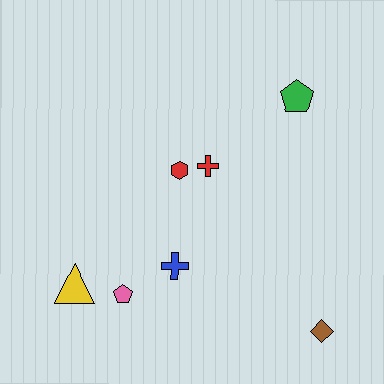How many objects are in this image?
There are 7 objects.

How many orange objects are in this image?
There are no orange objects.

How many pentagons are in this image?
There are 2 pentagons.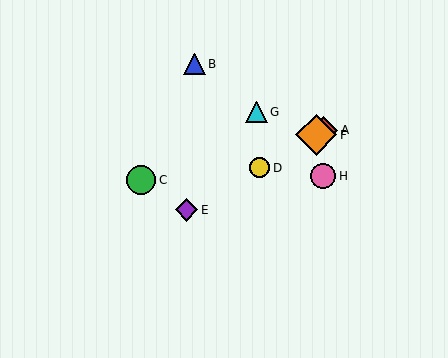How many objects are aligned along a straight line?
4 objects (A, D, E, F) are aligned along a straight line.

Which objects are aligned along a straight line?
Objects A, D, E, F are aligned along a straight line.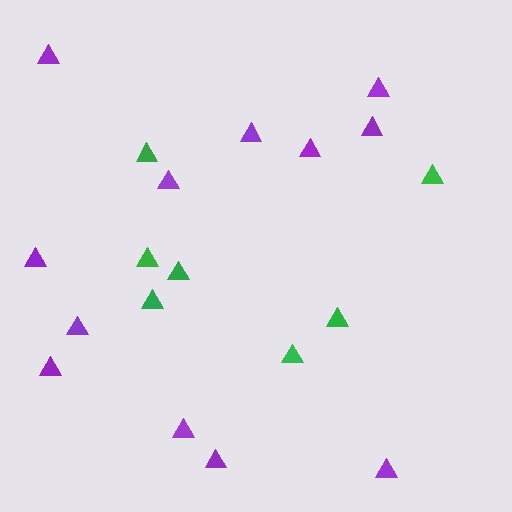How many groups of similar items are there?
There are 2 groups: one group of green triangles (7) and one group of purple triangles (12).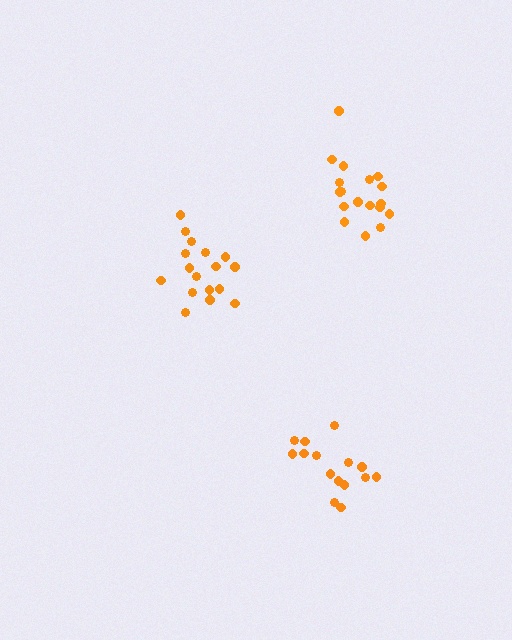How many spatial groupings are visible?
There are 3 spatial groupings.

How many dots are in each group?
Group 1: 15 dots, Group 2: 17 dots, Group 3: 18 dots (50 total).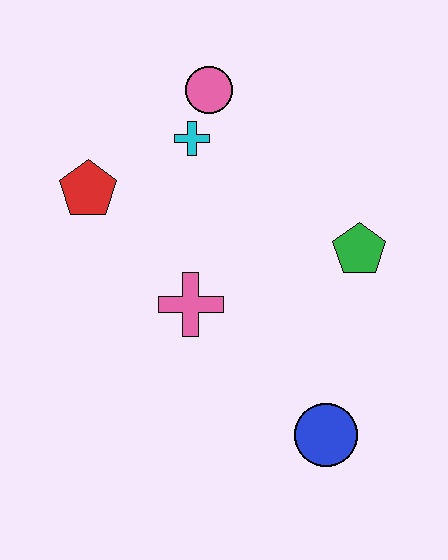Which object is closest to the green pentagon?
The pink cross is closest to the green pentagon.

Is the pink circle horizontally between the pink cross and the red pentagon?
No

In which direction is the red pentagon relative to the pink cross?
The red pentagon is above the pink cross.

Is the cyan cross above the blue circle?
Yes